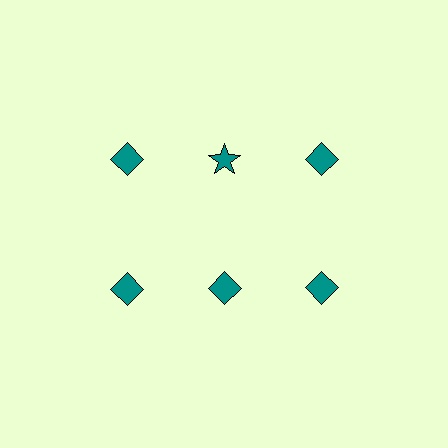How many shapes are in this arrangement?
There are 6 shapes arranged in a grid pattern.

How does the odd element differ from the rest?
It has a different shape: star instead of diamond.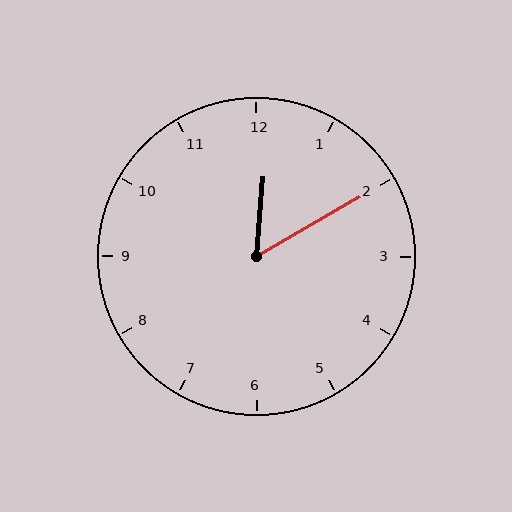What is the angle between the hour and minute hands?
Approximately 55 degrees.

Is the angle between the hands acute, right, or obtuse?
It is acute.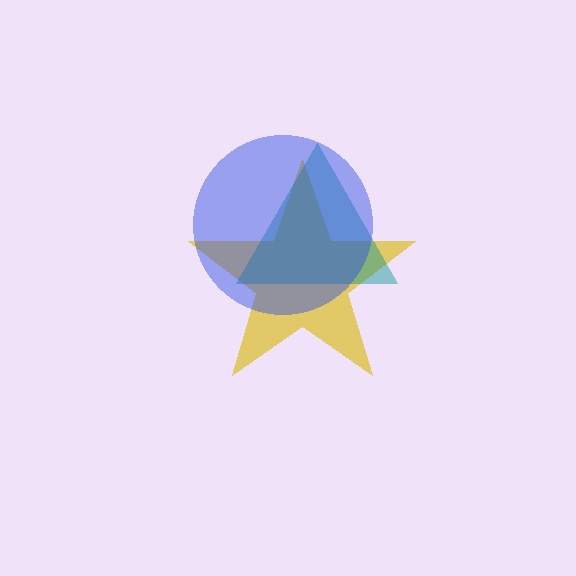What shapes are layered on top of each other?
The layered shapes are: a yellow star, a teal triangle, a blue circle.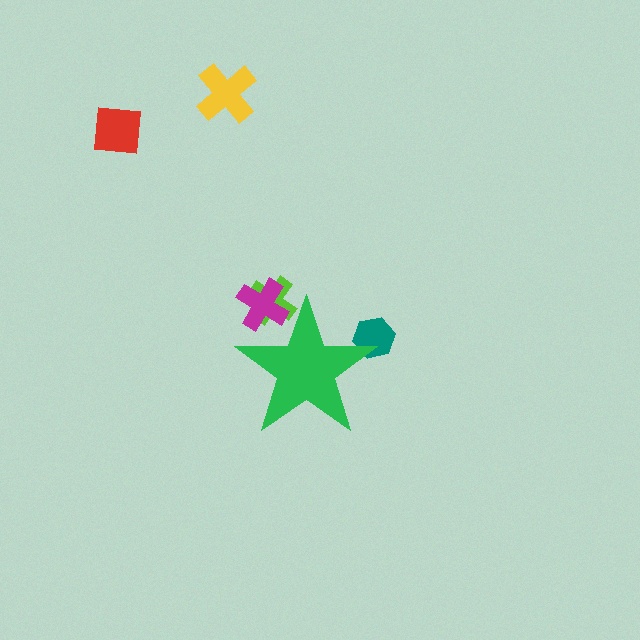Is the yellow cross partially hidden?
No, the yellow cross is fully visible.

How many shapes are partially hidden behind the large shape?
3 shapes are partially hidden.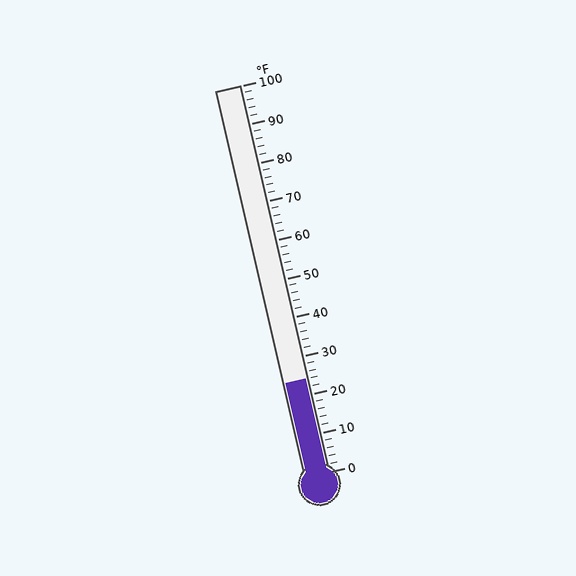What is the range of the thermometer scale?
The thermometer scale ranges from 0°F to 100°F.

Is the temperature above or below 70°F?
The temperature is below 70°F.